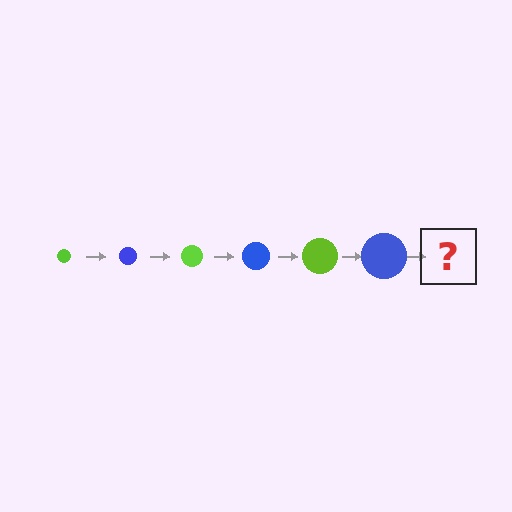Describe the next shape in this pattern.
It should be a lime circle, larger than the previous one.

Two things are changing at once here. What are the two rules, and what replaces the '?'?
The two rules are that the circle grows larger each step and the color cycles through lime and blue. The '?' should be a lime circle, larger than the previous one.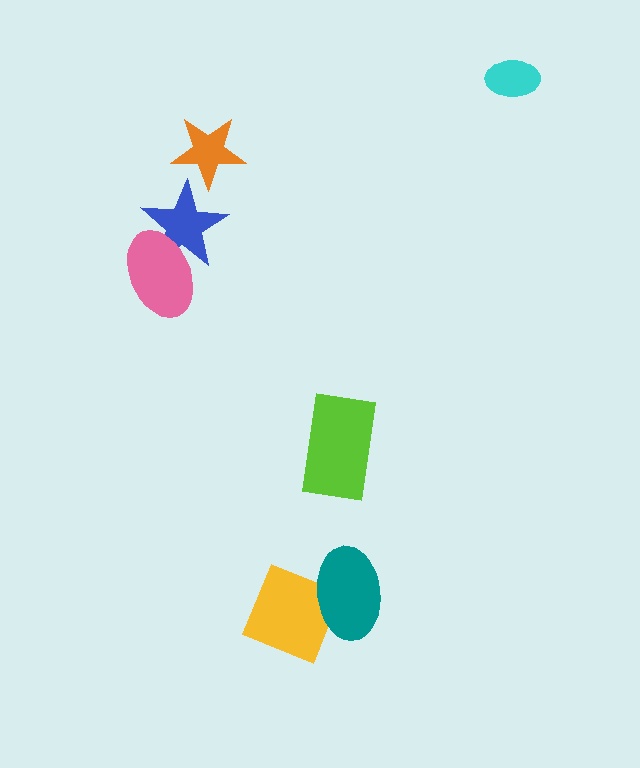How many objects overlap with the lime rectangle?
0 objects overlap with the lime rectangle.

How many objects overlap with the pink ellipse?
1 object overlaps with the pink ellipse.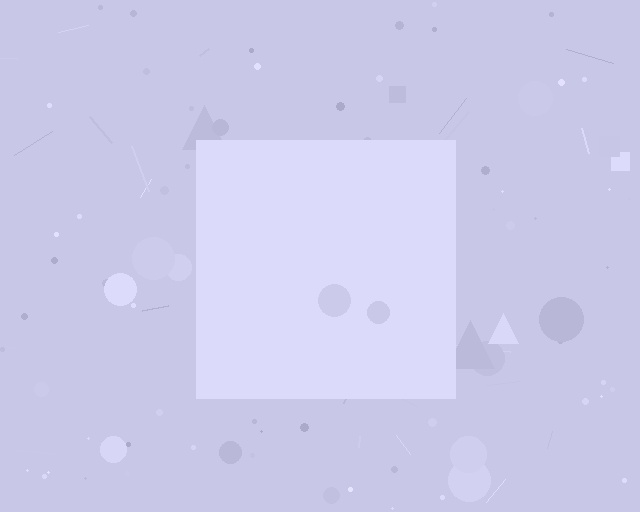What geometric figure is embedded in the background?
A square is embedded in the background.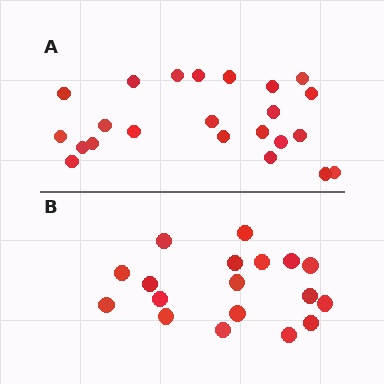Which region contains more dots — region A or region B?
Region A (the top region) has more dots.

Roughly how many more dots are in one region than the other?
Region A has about 5 more dots than region B.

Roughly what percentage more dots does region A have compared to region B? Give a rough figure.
About 30% more.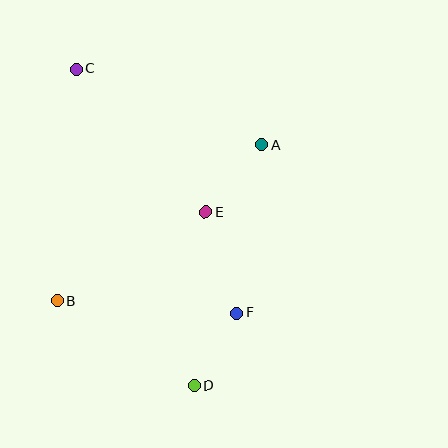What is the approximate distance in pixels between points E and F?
The distance between E and F is approximately 106 pixels.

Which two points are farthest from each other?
Points C and D are farthest from each other.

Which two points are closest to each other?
Points D and F are closest to each other.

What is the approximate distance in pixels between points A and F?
The distance between A and F is approximately 170 pixels.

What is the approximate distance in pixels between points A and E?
The distance between A and E is approximately 88 pixels.